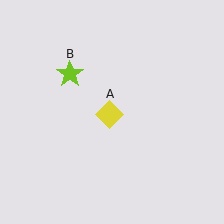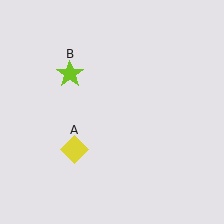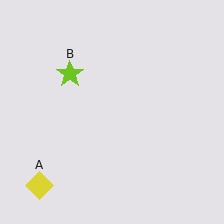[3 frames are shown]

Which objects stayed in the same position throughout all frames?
Lime star (object B) remained stationary.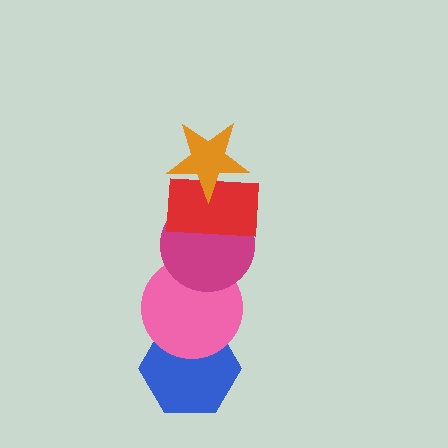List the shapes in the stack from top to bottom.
From top to bottom: the orange star, the red rectangle, the magenta circle, the pink circle, the blue hexagon.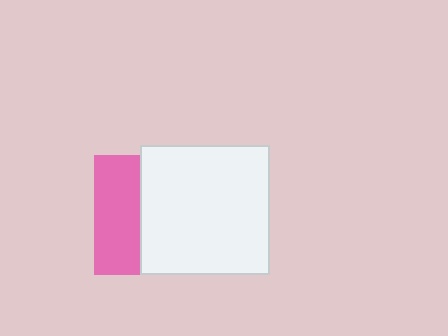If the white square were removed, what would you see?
You would see the complete pink square.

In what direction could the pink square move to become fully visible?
The pink square could move left. That would shift it out from behind the white square entirely.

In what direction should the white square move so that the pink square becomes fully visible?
The white square should move right. That is the shortest direction to clear the overlap and leave the pink square fully visible.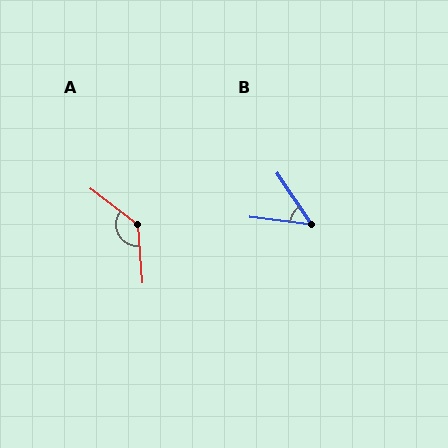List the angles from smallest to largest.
B (49°), A (132°).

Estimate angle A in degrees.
Approximately 132 degrees.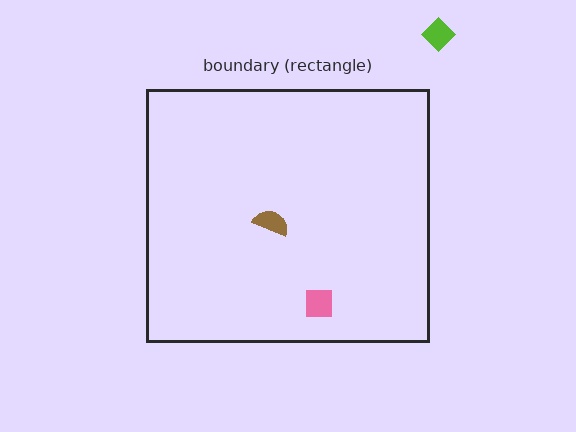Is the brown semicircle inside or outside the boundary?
Inside.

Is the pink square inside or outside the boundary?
Inside.